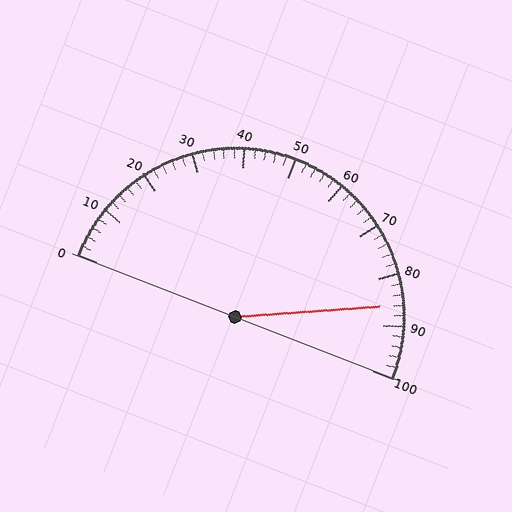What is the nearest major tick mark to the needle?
The nearest major tick mark is 90.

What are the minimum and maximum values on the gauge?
The gauge ranges from 0 to 100.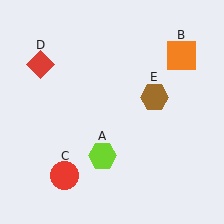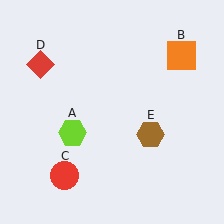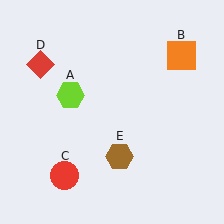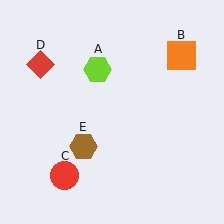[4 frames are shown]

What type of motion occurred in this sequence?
The lime hexagon (object A), brown hexagon (object E) rotated clockwise around the center of the scene.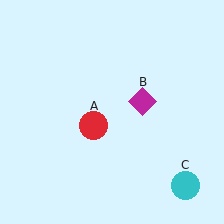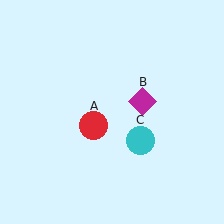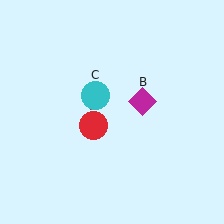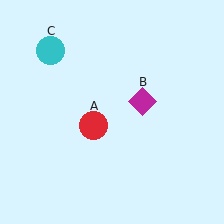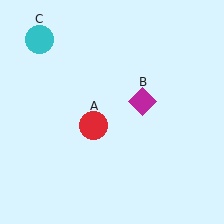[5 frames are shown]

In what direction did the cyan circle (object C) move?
The cyan circle (object C) moved up and to the left.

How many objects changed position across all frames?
1 object changed position: cyan circle (object C).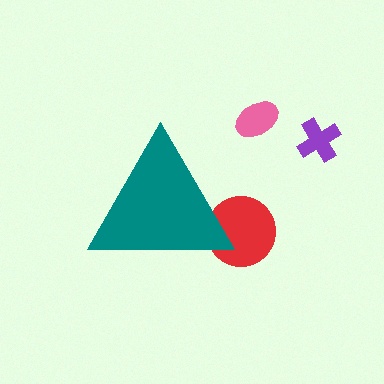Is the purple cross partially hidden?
No, the purple cross is fully visible.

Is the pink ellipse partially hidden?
No, the pink ellipse is fully visible.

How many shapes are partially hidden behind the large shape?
1 shape is partially hidden.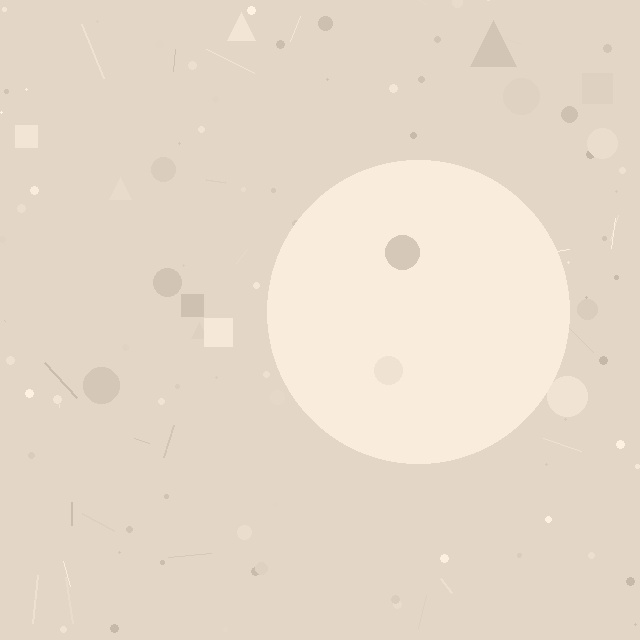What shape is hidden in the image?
A circle is hidden in the image.